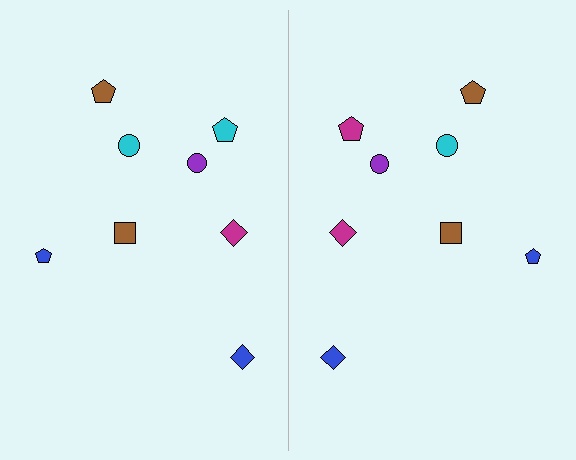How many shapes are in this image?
There are 16 shapes in this image.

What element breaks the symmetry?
The magenta pentagon on the right side breaks the symmetry — its mirror counterpart is cyan.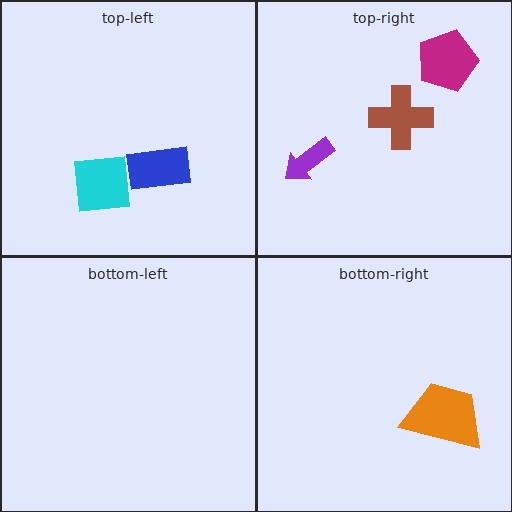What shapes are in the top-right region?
The magenta pentagon, the purple arrow, the brown cross.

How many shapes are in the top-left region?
2.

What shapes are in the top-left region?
The blue rectangle, the cyan square.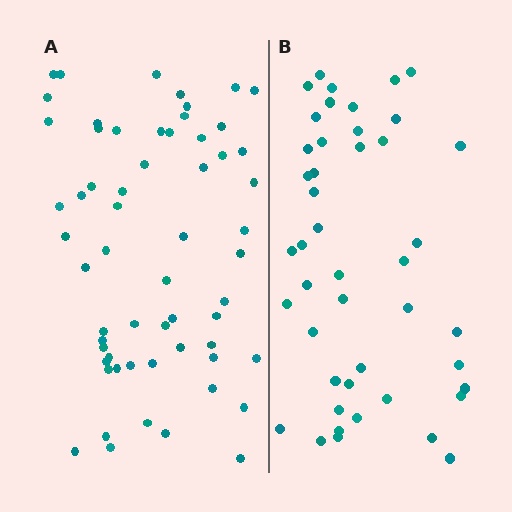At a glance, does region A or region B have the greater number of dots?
Region A (the left region) has more dots.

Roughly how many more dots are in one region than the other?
Region A has approximately 15 more dots than region B.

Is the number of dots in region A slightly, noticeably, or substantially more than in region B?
Region A has noticeably more, but not dramatically so. The ratio is roughly 1.3 to 1.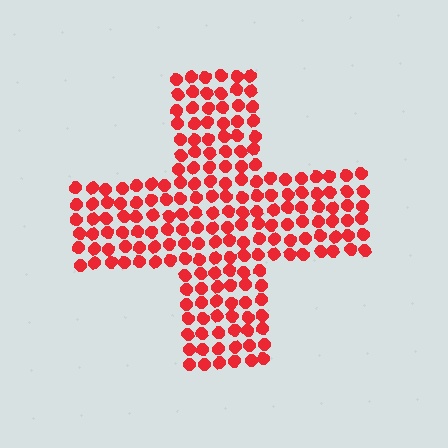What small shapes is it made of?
It is made of small circles.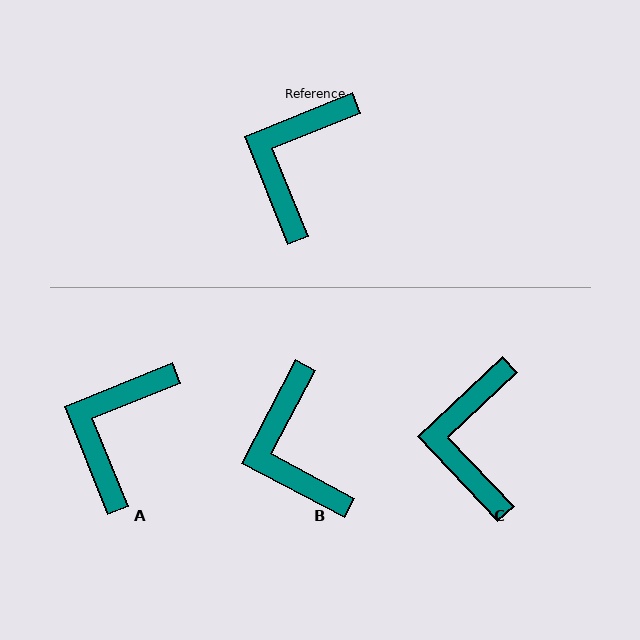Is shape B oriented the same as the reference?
No, it is off by about 40 degrees.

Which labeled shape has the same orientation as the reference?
A.